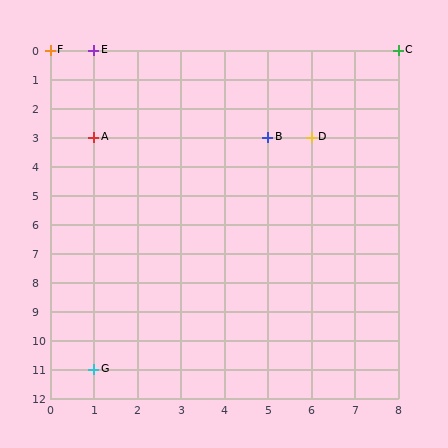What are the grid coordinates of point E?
Point E is at grid coordinates (1, 0).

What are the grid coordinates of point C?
Point C is at grid coordinates (8, 0).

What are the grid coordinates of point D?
Point D is at grid coordinates (6, 3).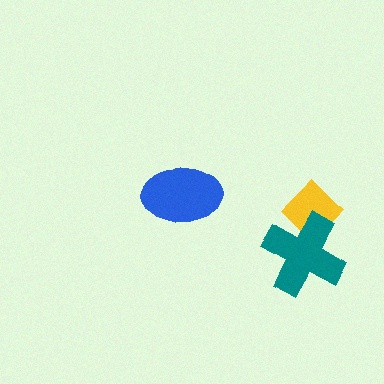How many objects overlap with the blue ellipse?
0 objects overlap with the blue ellipse.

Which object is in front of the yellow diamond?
The teal cross is in front of the yellow diamond.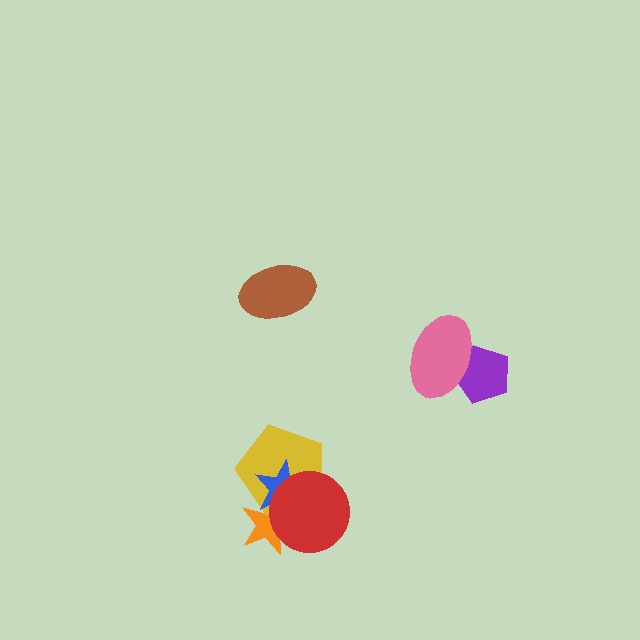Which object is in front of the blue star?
The red circle is in front of the blue star.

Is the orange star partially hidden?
Yes, it is partially covered by another shape.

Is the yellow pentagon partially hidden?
Yes, it is partially covered by another shape.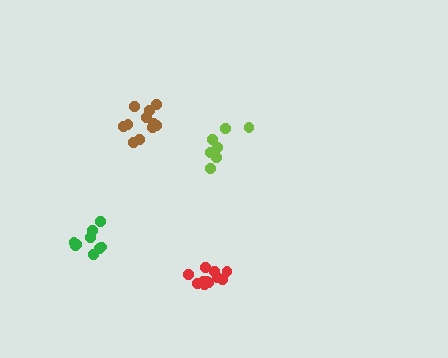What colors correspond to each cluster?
The clusters are colored: brown, red, green, lime.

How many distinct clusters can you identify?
There are 4 distinct clusters.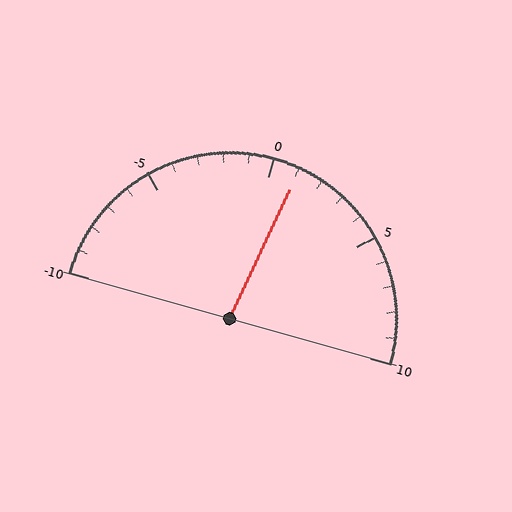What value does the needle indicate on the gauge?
The needle indicates approximately 1.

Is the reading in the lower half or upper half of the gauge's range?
The reading is in the upper half of the range (-10 to 10).